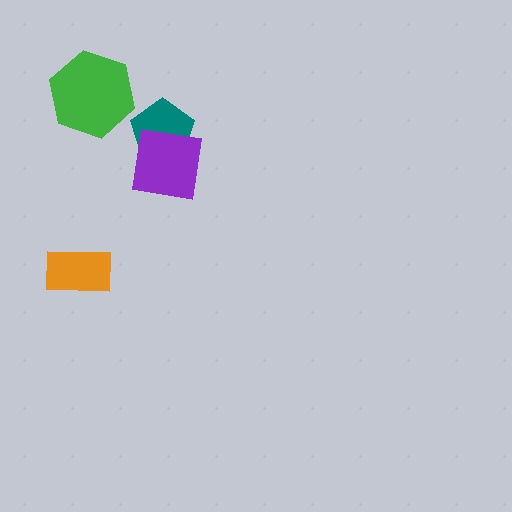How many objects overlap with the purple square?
1 object overlaps with the purple square.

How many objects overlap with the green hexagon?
0 objects overlap with the green hexagon.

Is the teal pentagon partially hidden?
Yes, it is partially covered by another shape.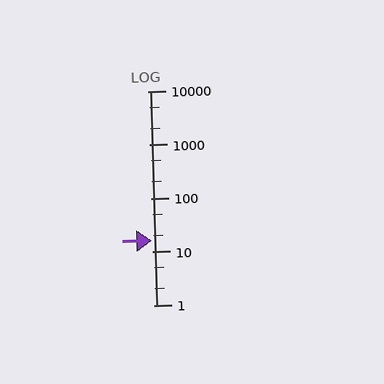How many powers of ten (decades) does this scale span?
The scale spans 4 decades, from 1 to 10000.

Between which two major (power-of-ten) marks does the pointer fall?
The pointer is between 10 and 100.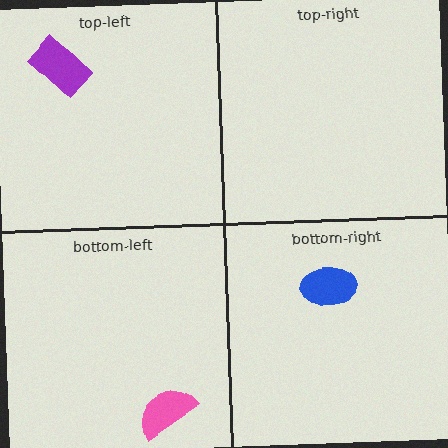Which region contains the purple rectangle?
The top-left region.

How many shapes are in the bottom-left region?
1.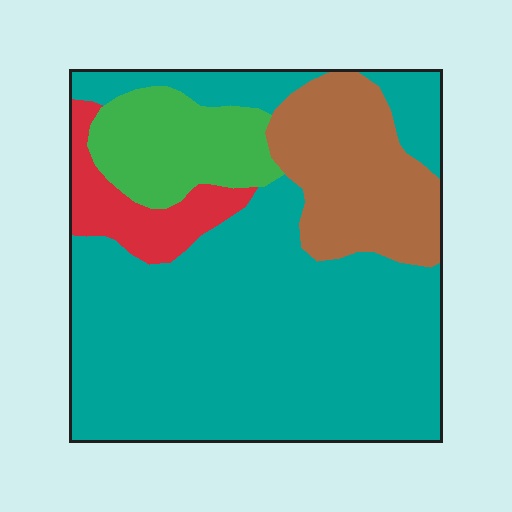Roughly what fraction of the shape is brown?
Brown covers 17% of the shape.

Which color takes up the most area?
Teal, at roughly 65%.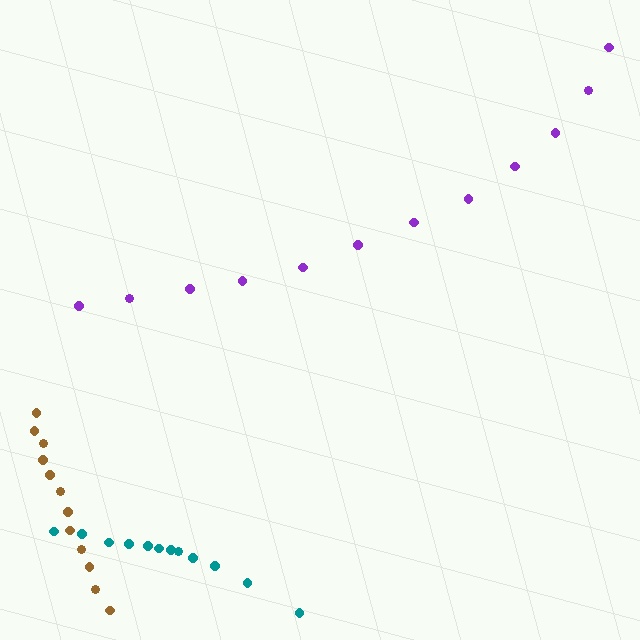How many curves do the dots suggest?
There are 3 distinct paths.